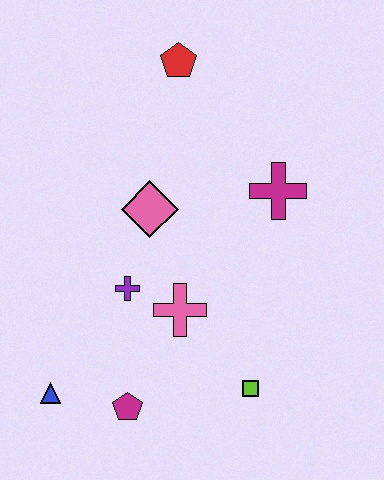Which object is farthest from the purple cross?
The red pentagon is farthest from the purple cross.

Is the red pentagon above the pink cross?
Yes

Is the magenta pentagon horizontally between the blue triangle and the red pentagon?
Yes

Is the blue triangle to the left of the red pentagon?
Yes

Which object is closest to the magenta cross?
The pink diamond is closest to the magenta cross.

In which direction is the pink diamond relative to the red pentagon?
The pink diamond is below the red pentagon.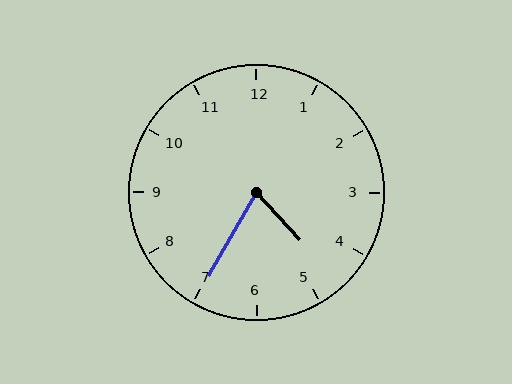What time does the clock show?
4:35.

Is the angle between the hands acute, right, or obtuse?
It is acute.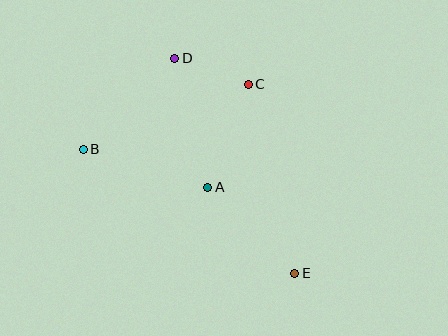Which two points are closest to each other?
Points C and D are closest to each other.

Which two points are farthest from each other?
Points D and E are farthest from each other.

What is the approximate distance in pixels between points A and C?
The distance between A and C is approximately 111 pixels.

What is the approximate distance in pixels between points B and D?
The distance between B and D is approximately 129 pixels.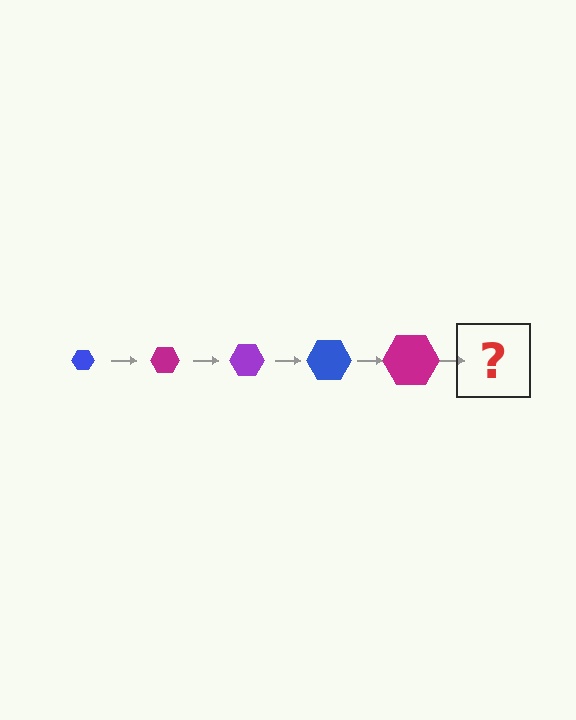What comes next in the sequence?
The next element should be a purple hexagon, larger than the previous one.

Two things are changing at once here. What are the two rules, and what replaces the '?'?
The two rules are that the hexagon grows larger each step and the color cycles through blue, magenta, and purple. The '?' should be a purple hexagon, larger than the previous one.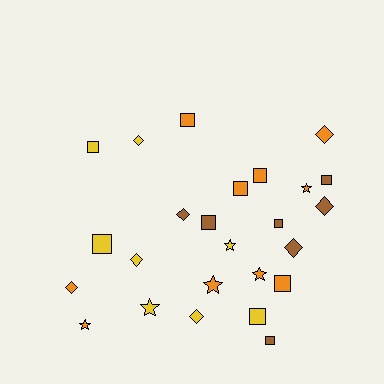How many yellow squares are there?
There are 3 yellow squares.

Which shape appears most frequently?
Square, with 11 objects.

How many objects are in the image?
There are 25 objects.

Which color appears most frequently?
Orange, with 10 objects.